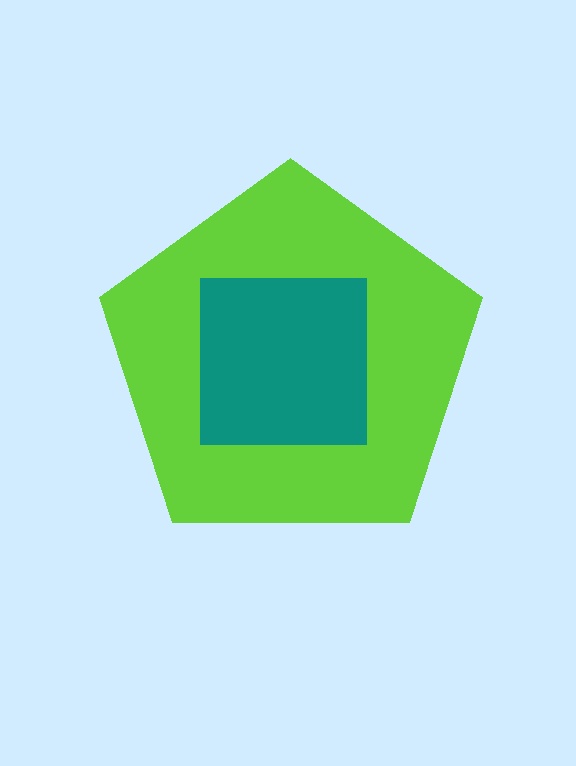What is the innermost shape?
The teal square.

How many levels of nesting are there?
2.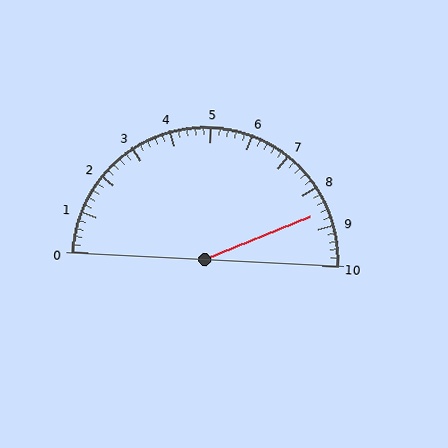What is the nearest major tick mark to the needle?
The nearest major tick mark is 9.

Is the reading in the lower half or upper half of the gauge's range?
The reading is in the upper half of the range (0 to 10).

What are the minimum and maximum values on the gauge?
The gauge ranges from 0 to 10.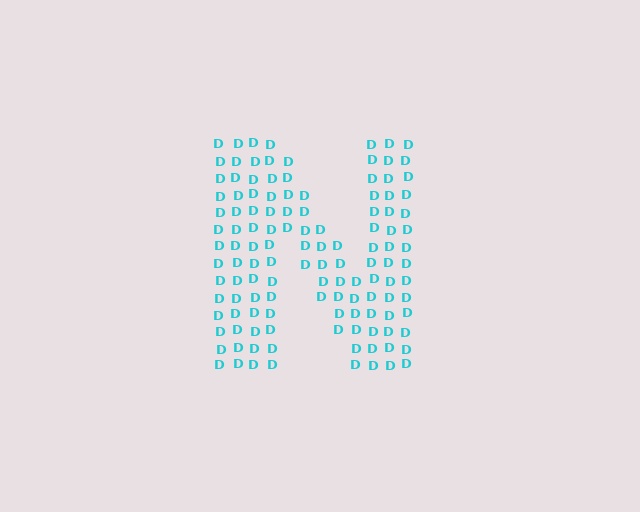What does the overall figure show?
The overall figure shows the letter N.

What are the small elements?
The small elements are letter D's.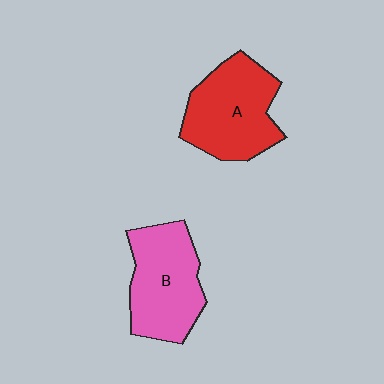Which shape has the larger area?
Shape A (red).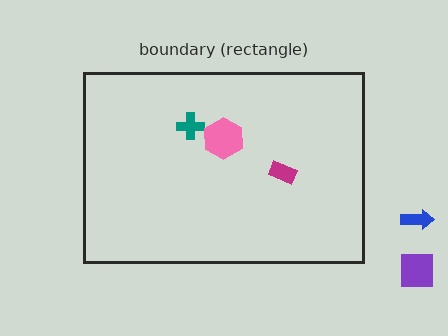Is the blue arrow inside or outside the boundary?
Outside.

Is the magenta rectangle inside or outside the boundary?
Inside.